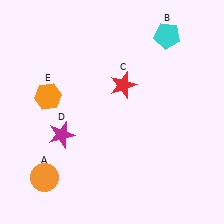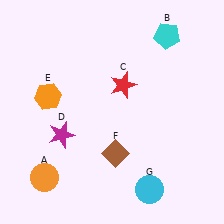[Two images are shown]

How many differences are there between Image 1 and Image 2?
There are 2 differences between the two images.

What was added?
A brown diamond (F), a cyan circle (G) were added in Image 2.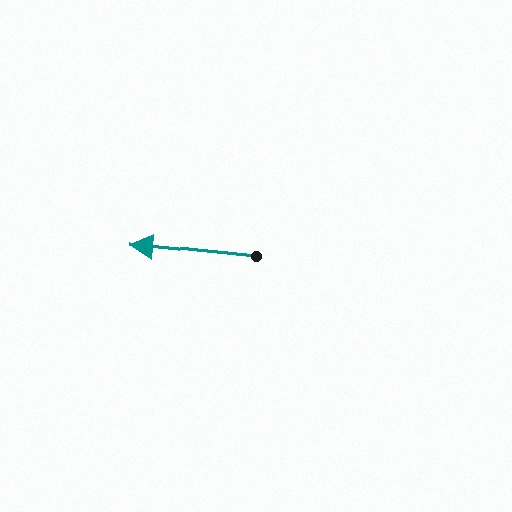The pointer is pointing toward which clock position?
Roughly 9 o'clock.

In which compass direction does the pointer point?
West.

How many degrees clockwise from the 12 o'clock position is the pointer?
Approximately 276 degrees.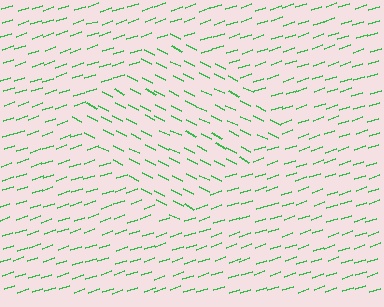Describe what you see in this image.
The image is filled with small green line segments. A diamond region in the image has lines oriented differently from the surrounding lines, creating a visible texture boundary.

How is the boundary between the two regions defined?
The boundary is defined purely by a change in line orientation (approximately 45 degrees difference). All lines are the same color and thickness.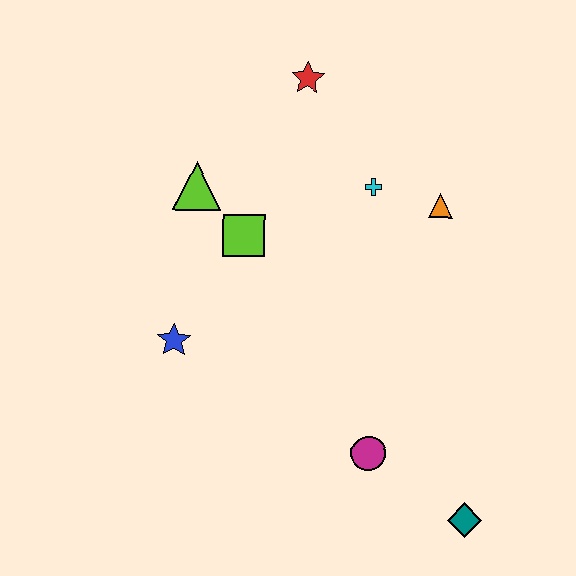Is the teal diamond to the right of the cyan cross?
Yes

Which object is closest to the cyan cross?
The orange triangle is closest to the cyan cross.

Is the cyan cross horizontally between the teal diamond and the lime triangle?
Yes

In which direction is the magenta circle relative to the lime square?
The magenta circle is below the lime square.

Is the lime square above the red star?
No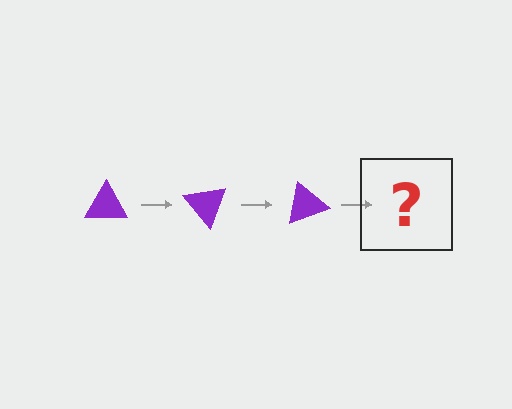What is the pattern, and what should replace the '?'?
The pattern is that the triangle rotates 50 degrees each step. The '?' should be a purple triangle rotated 150 degrees.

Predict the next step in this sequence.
The next step is a purple triangle rotated 150 degrees.